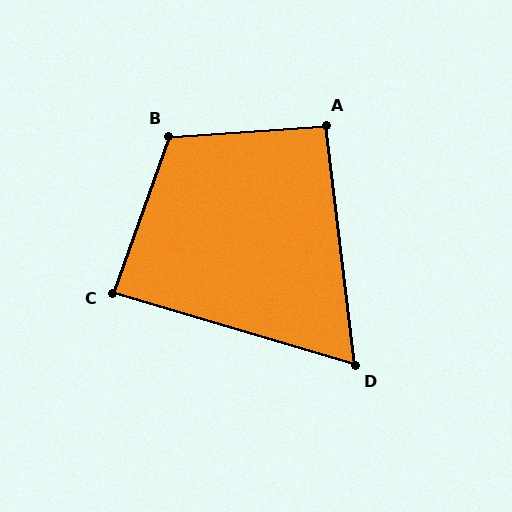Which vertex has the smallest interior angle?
D, at approximately 66 degrees.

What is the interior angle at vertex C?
Approximately 87 degrees (approximately right).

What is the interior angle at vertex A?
Approximately 93 degrees (approximately right).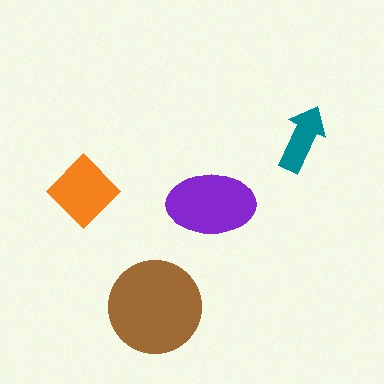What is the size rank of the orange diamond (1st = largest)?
3rd.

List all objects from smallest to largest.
The teal arrow, the orange diamond, the purple ellipse, the brown circle.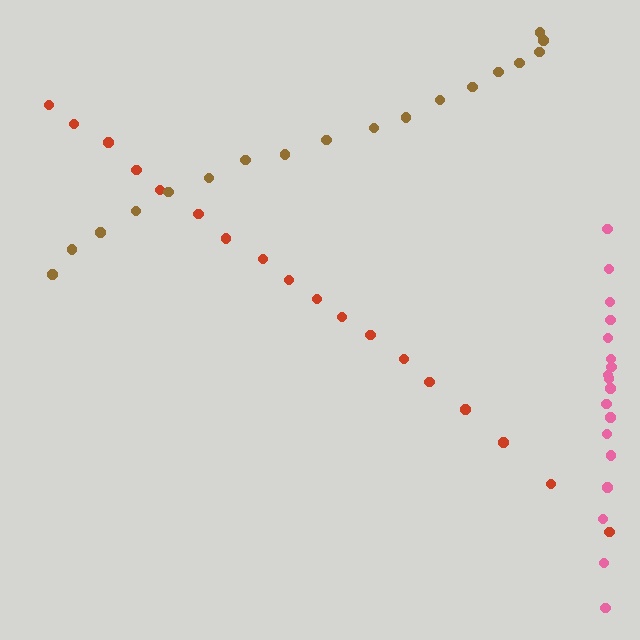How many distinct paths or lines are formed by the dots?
There are 3 distinct paths.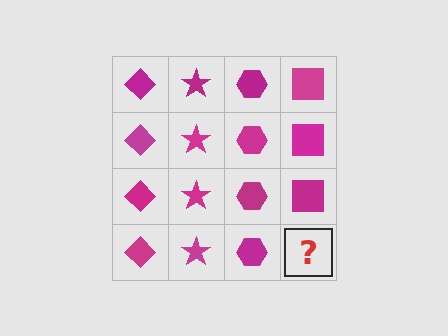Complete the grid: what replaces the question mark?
The question mark should be replaced with a magenta square.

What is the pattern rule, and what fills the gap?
The rule is that each column has a consistent shape. The gap should be filled with a magenta square.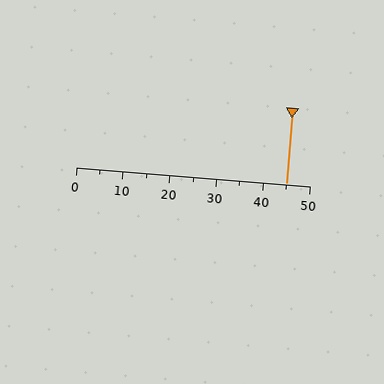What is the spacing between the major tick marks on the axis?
The major ticks are spaced 10 apart.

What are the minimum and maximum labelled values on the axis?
The axis runs from 0 to 50.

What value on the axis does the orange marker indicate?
The marker indicates approximately 45.